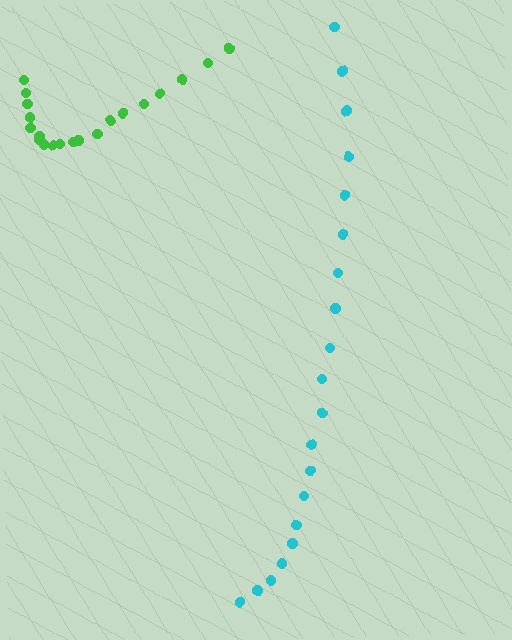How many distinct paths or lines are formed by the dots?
There are 2 distinct paths.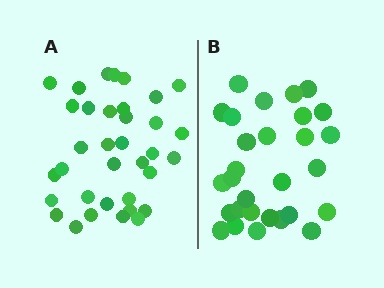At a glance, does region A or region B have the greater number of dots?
Region A (the left region) has more dots.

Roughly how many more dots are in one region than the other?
Region A has about 6 more dots than region B.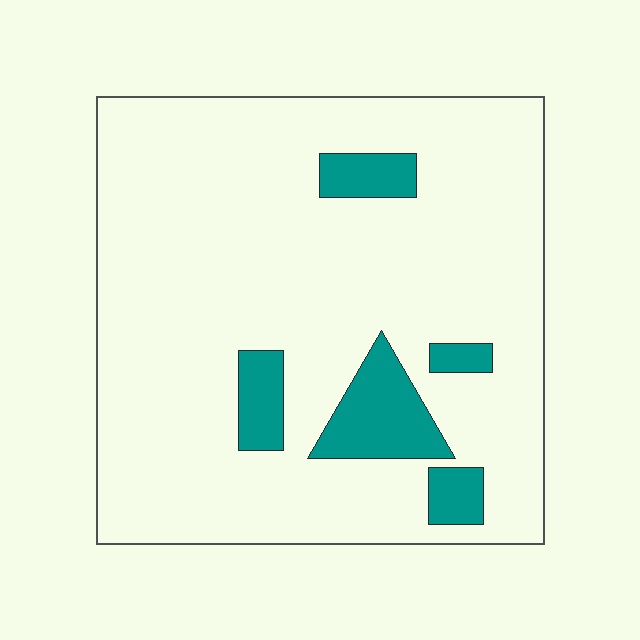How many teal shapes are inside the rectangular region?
5.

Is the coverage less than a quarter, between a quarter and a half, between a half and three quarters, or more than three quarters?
Less than a quarter.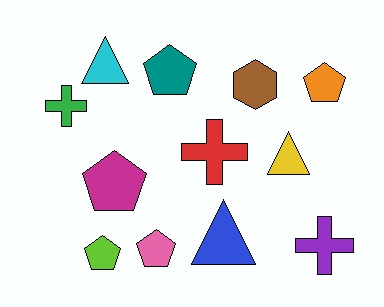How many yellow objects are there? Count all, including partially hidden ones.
There is 1 yellow object.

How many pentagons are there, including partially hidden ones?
There are 5 pentagons.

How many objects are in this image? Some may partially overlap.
There are 12 objects.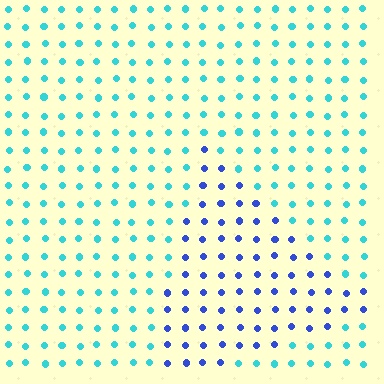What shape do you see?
I see a triangle.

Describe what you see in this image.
The image is filled with small cyan elements in a uniform arrangement. A triangle-shaped region is visible where the elements are tinted to a slightly different hue, forming a subtle color boundary.